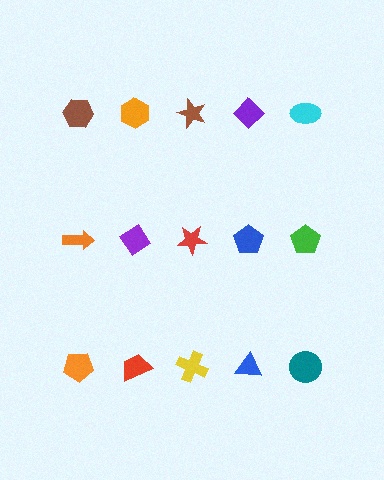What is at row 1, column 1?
A brown hexagon.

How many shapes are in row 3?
5 shapes.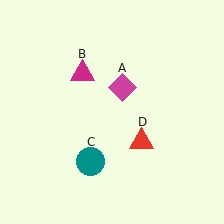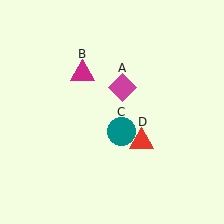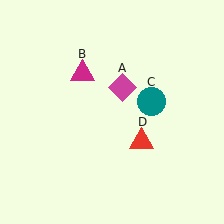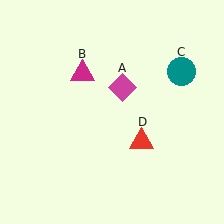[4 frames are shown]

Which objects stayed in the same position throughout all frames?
Magenta diamond (object A) and magenta triangle (object B) and red triangle (object D) remained stationary.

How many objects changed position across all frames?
1 object changed position: teal circle (object C).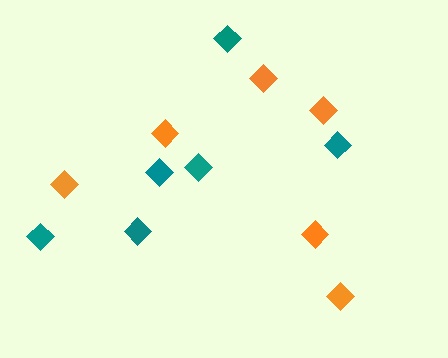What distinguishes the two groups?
There are 2 groups: one group of teal diamonds (6) and one group of orange diamonds (6).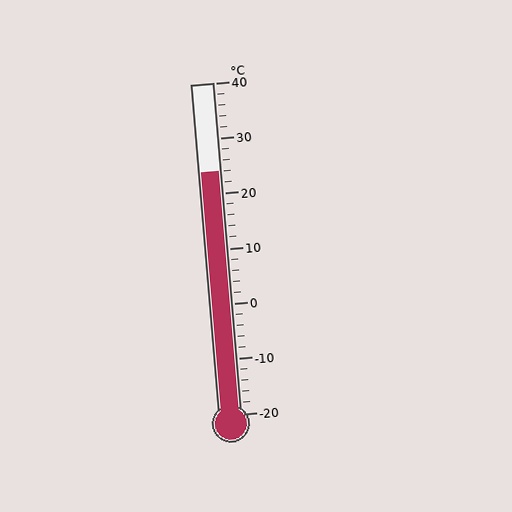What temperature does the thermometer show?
The thermometer shows approximately 24°C.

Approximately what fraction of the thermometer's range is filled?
The thermometer is filled to approximately 75% of its range.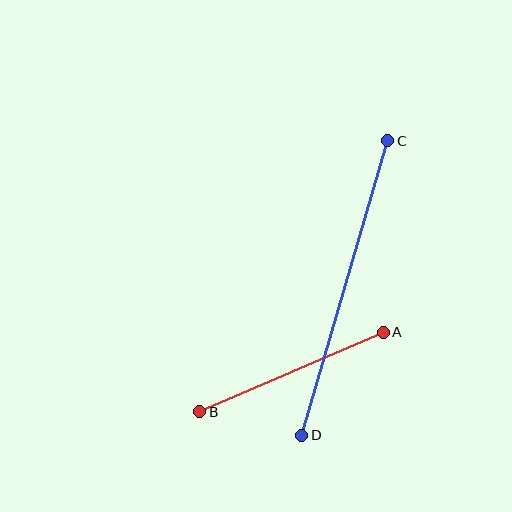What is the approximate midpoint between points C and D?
The midpoint is at approximately (345, 288) pixels.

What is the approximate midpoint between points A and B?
The midpoint is at approximately (292, 372) pixels.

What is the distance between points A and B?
The distance is approximately 200 pixels.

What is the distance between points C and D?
The distance is approximately 307 pixels.